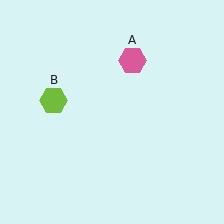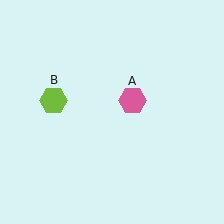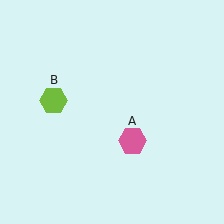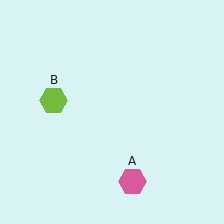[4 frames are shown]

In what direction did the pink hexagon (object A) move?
The pink hexagon (object A) moved down.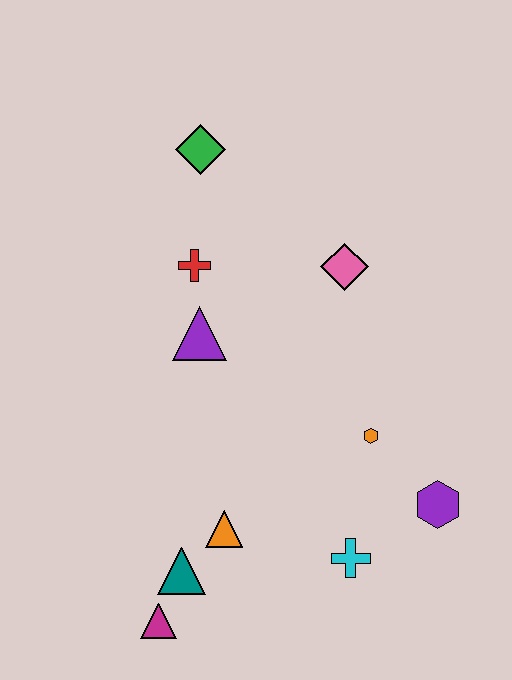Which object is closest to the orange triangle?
The teal triangle is closest to the orange triangle.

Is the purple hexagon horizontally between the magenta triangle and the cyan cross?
No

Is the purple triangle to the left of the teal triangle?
No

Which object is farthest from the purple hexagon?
The green diamond is farthest from the purple hexagon.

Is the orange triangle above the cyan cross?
Yes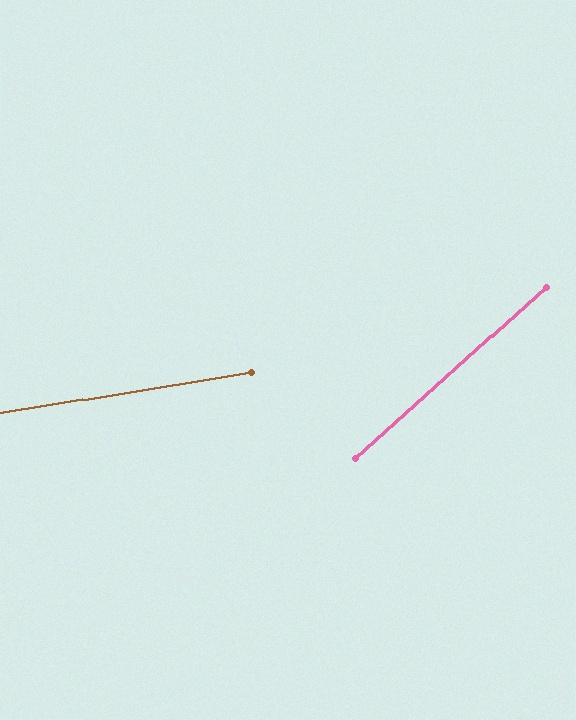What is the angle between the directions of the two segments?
Approximately 33 degrees.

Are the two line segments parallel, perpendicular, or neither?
Neither parallel nor perpendicular — they differ by about 33°.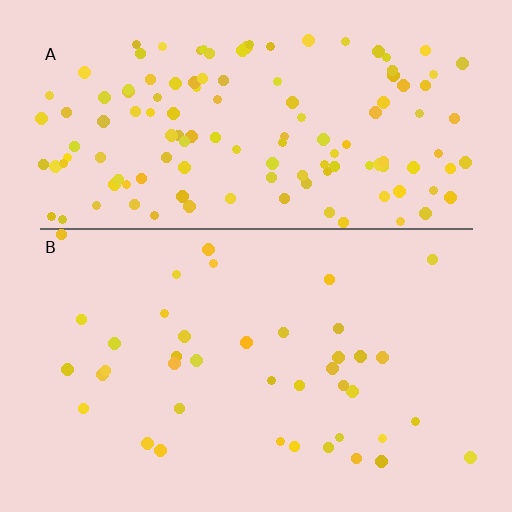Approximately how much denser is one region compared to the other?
Approximately 3.3× — region A over region B.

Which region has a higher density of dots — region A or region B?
A (the top).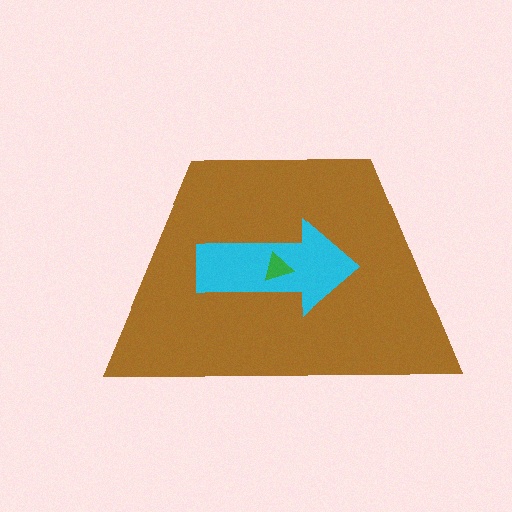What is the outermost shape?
The brown trapezoid.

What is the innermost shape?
The green triangle.